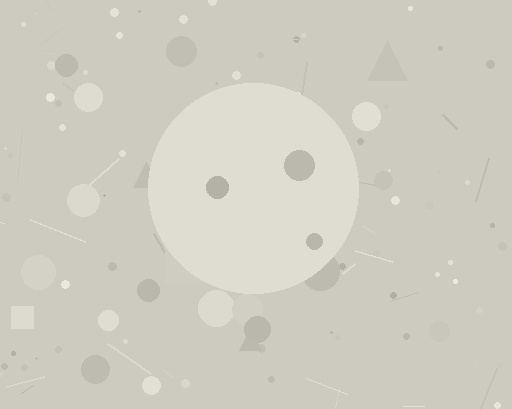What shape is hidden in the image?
A circle is hidden in the image.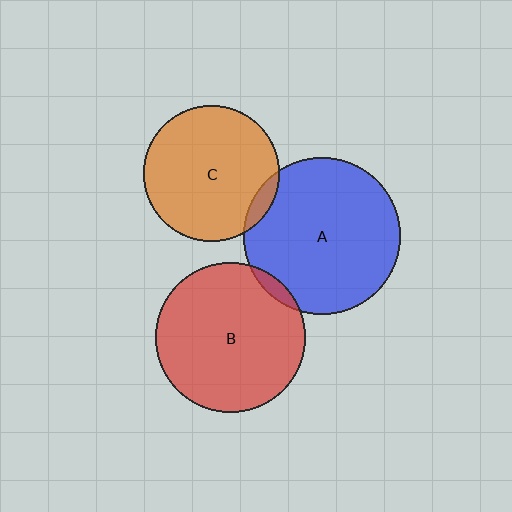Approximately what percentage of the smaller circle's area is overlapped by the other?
Approximately 5%.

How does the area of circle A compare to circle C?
Approximately 1.3 times.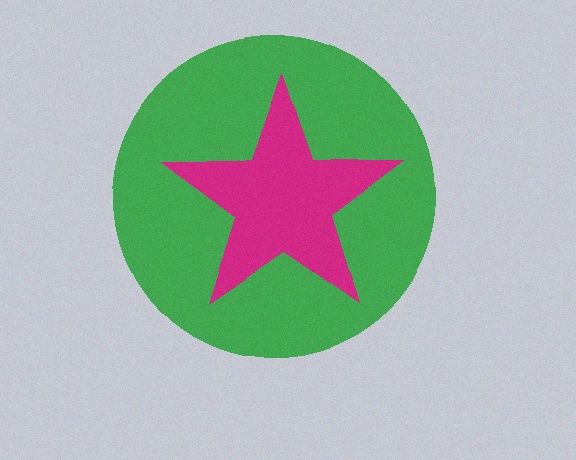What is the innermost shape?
The magenta star.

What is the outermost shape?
The green circle.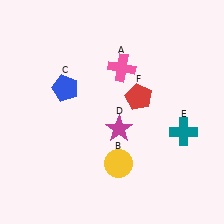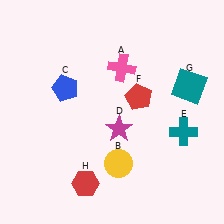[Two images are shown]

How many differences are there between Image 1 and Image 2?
There are 2 differences between the two images.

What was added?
A teal square (G), a red hexagon (H) were added in Image 2.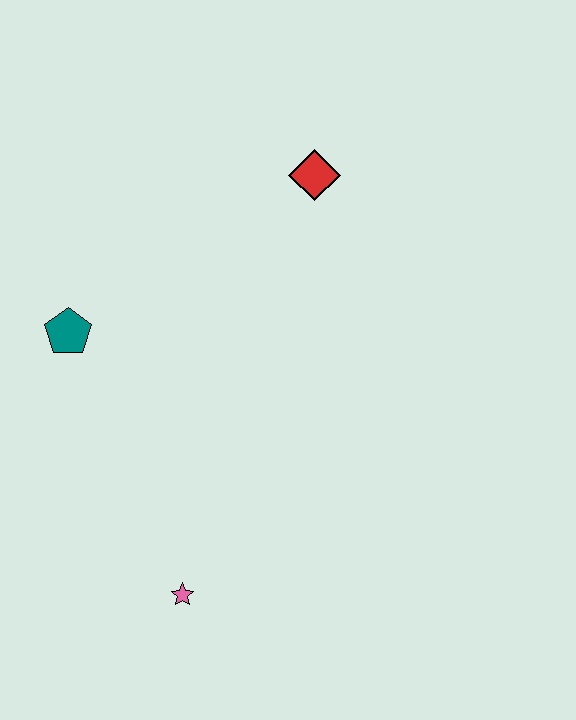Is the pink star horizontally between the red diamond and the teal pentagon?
Yes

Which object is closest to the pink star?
The teal pentagon is closest to the pink star.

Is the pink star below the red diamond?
Yes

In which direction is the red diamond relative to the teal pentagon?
The red diamond is to the right of the teal pentagon.